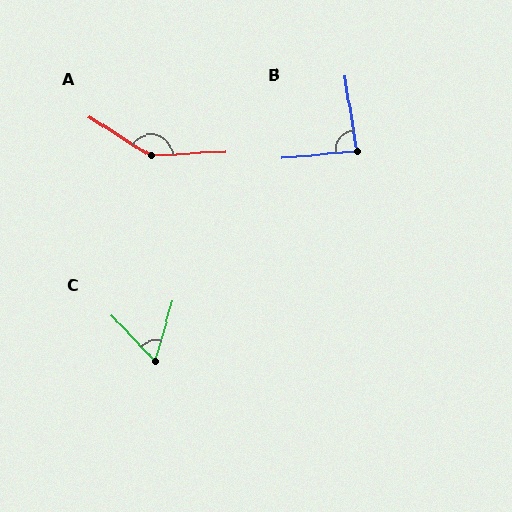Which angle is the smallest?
C, at approximately 59 degrees.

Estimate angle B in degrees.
Approximately 86 degrees.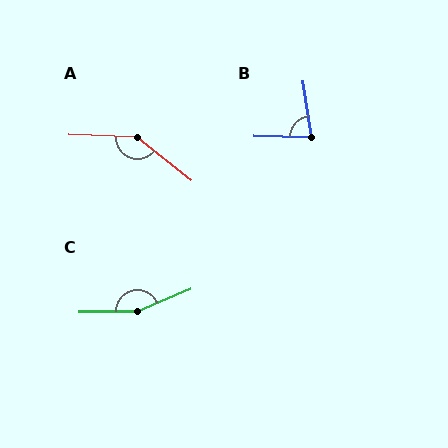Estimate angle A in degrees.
Approximately 143 degrees.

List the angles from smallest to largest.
B (80°), A (143°), C (158°).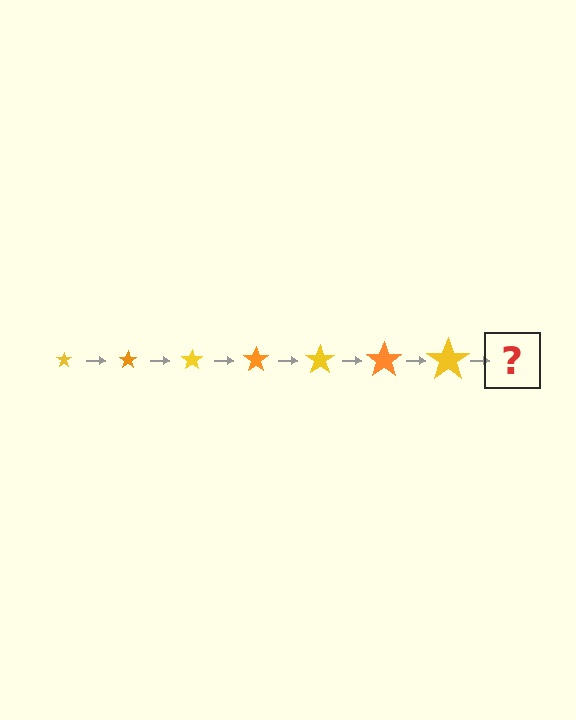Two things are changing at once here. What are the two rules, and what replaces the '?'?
The two rules are that the star grows larger each step and the color cycles through yellow and orange. The '?' should be an orange star, larger than the previous one.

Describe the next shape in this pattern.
It should be an orange star, larger than the previous one.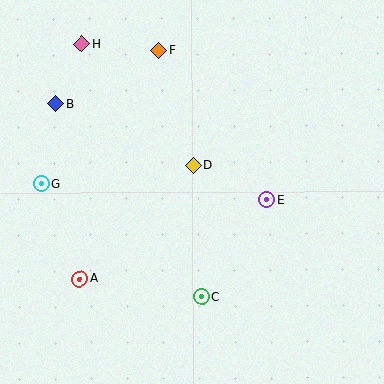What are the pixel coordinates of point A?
Point A is at (80, 279).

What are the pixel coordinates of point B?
Point B is at (55, 103).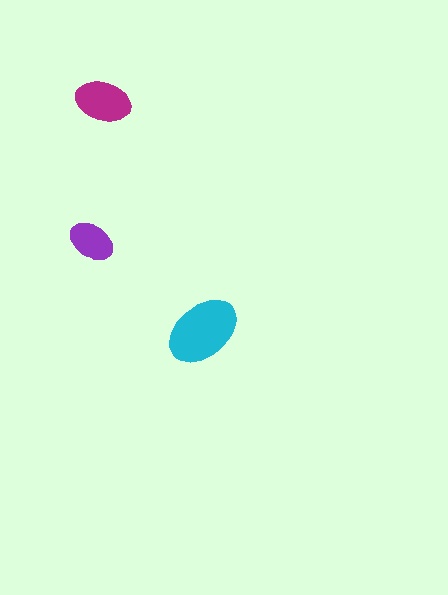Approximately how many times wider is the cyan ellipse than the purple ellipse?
About 1.5 times wider.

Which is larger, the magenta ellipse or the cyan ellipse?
The cyan one.